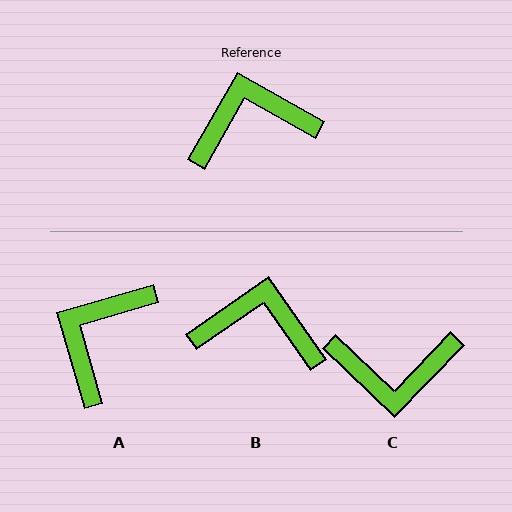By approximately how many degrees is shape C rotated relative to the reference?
Approximately 166 degrees counter-clockwise.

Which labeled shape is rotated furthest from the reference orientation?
C, about 166 degrees away.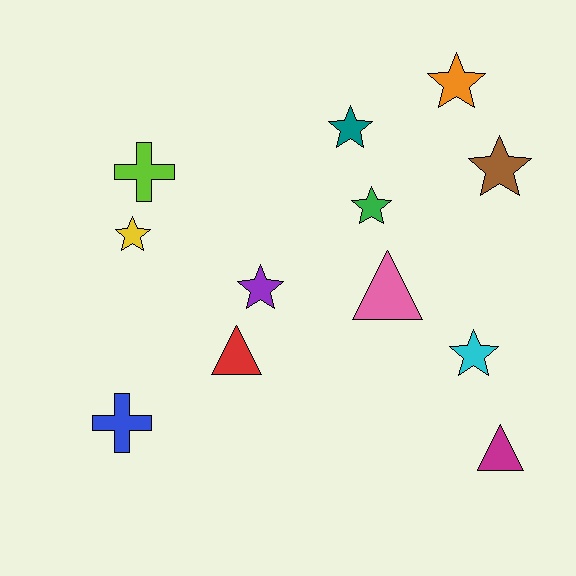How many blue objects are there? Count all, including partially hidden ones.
There is 1 blue object.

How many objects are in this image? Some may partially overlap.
There are 12 objects.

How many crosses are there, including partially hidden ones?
There are 2 crosses.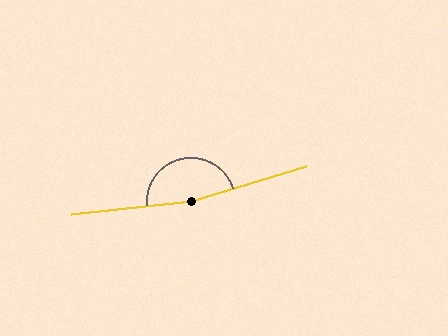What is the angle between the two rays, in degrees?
Approximately 169 degrees.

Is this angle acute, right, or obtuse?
It is obtuse.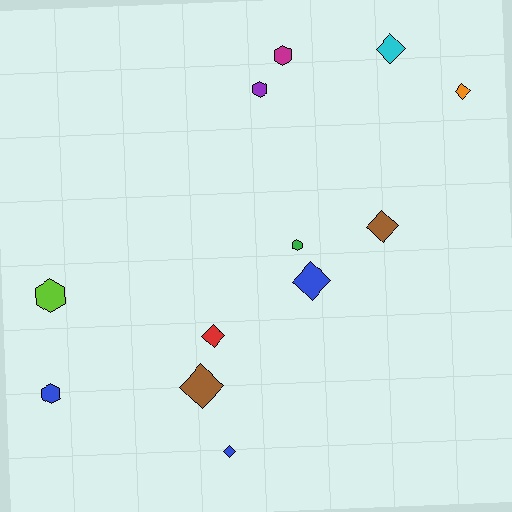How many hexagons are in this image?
There are 5 hexagons.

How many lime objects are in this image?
There is 1 lime object.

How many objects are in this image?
There are 12 objects.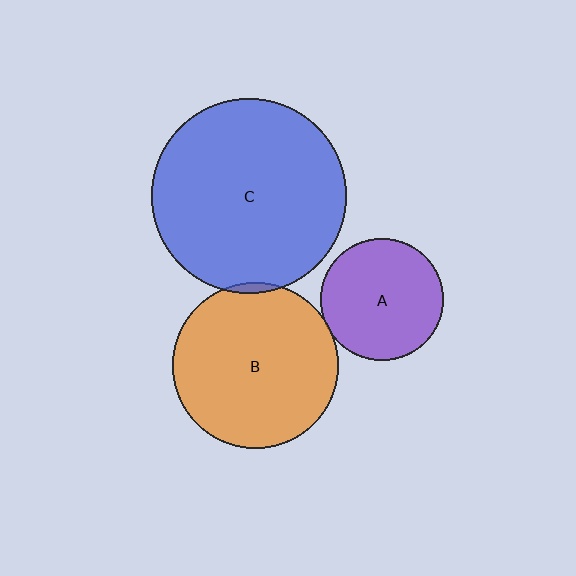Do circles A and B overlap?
Yes.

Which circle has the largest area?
Circle C (blue).